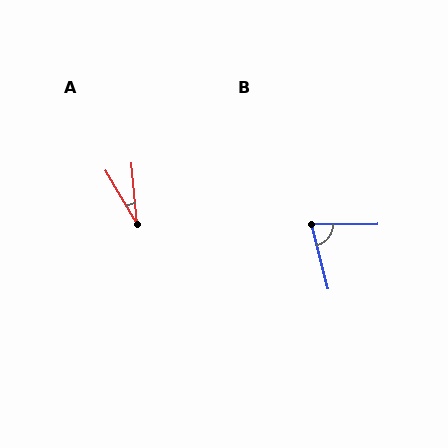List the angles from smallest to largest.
A (25°), B (76°).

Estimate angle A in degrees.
Approximately 25 degrees.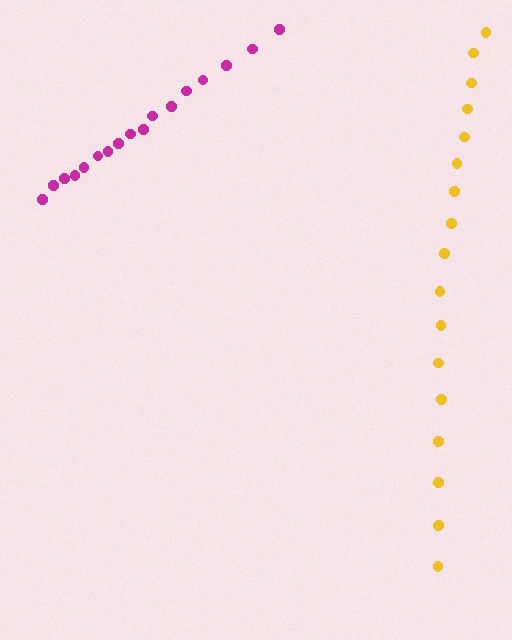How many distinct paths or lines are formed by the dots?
There are 2 distinct paths.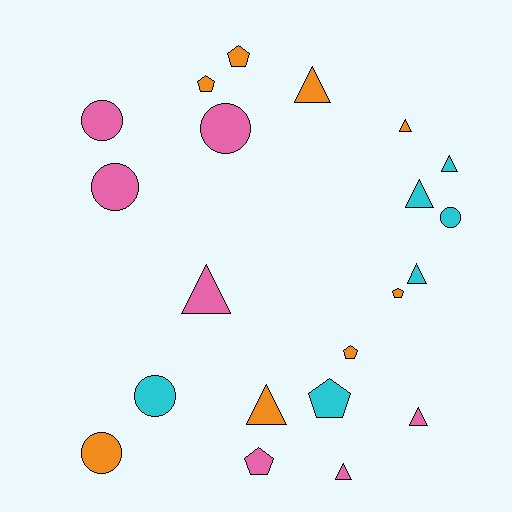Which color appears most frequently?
Orange, with 8 objects.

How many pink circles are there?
There are 3 pink circles.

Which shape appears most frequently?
Triangle, with 9 objects.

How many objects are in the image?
There are 21 objects.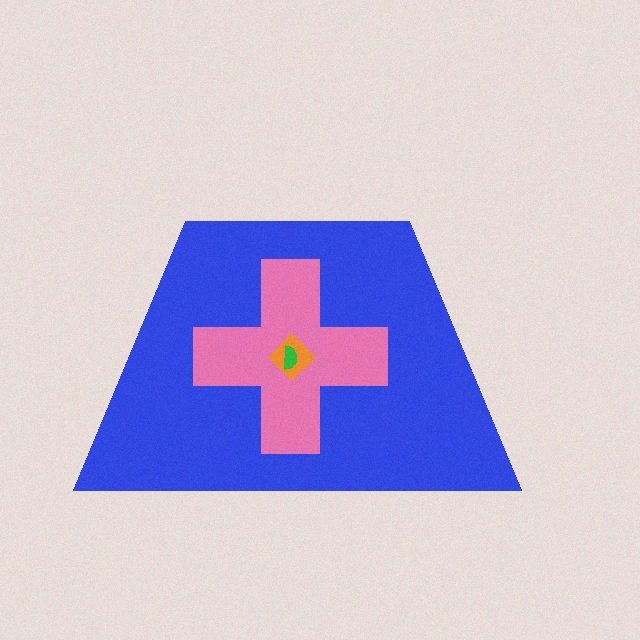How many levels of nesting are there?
4.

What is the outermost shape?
The blue trapezoid.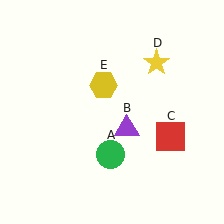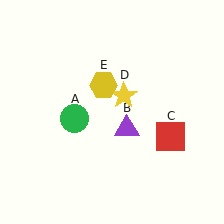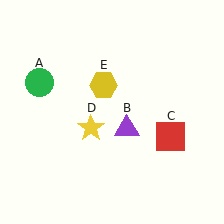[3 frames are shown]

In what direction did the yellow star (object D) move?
The yellow star (object D) moved down and to the left.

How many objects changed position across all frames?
2 objects changed position: green circle (object A), yellow star (object D).